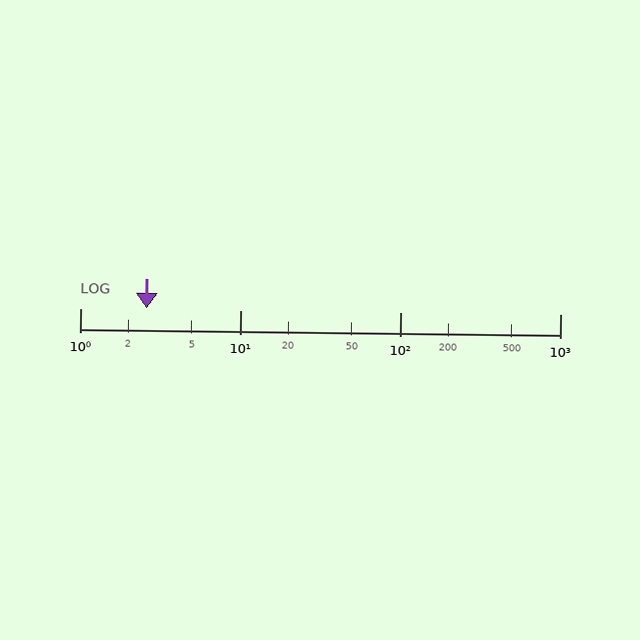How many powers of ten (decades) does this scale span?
The scale spans 3 decades, from 1 to 1000.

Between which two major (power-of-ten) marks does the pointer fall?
The pointer is between 1 and 10.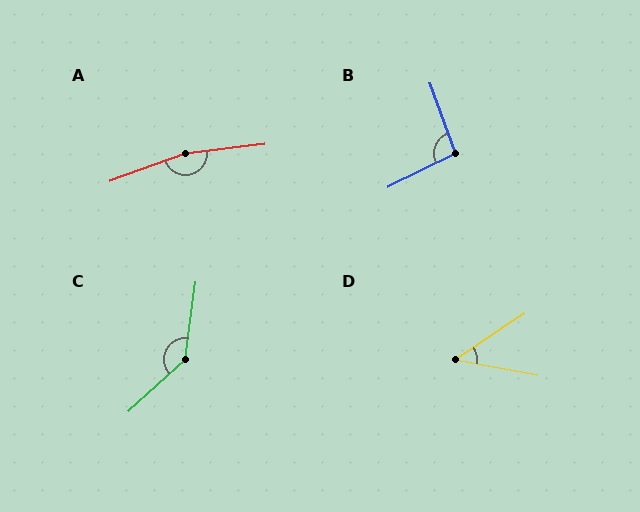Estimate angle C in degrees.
Approximately 140 degrees.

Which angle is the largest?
A, at approximately 167 degrees.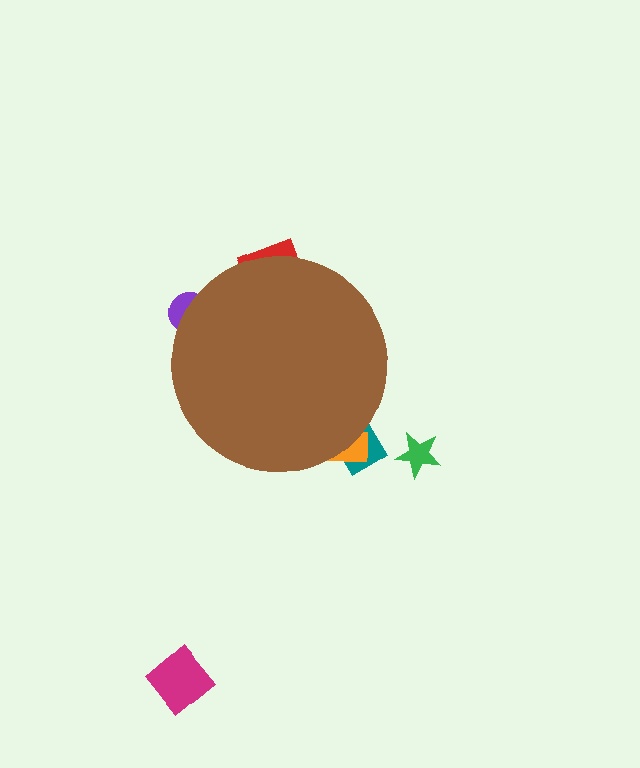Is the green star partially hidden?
No, the green star is fully visible.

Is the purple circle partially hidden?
Yes, the purple circle is partially hidden behind the brown circle.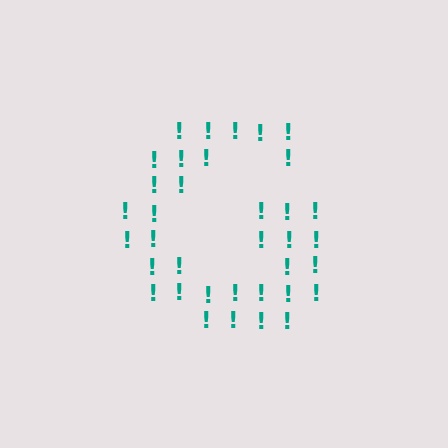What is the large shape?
The large shape is the letter G.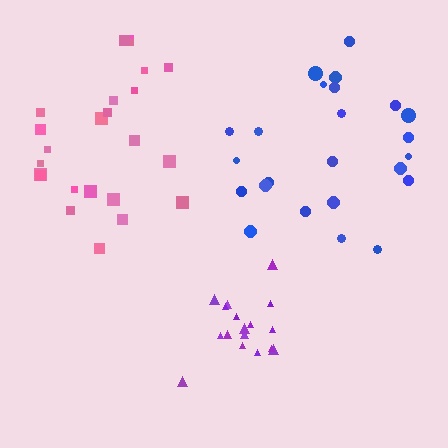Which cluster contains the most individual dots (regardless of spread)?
Pink (24).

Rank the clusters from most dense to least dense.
purple, blue, pink.